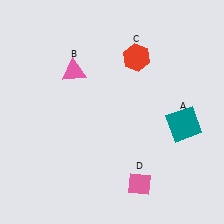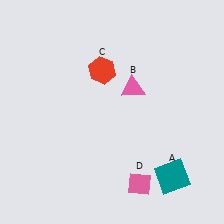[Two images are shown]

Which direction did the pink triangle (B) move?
The pink triangle (B) moved right.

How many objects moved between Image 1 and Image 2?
3 objects moved between the two images.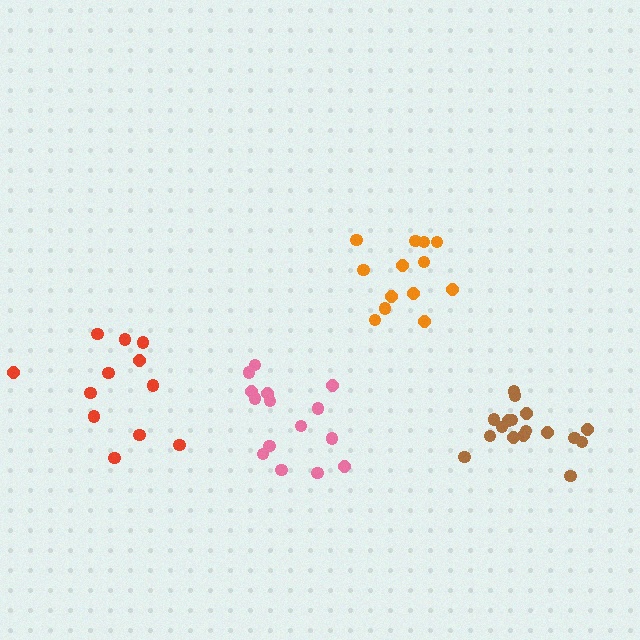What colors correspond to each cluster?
The clusters are colored: orange, pink, red, brown.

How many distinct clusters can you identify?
There are 4 distinct clusters.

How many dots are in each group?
Group 1: 13 dots, Group 2: 15 dots, Group 3: 12 dots, Group 4: 17 dots (57 total).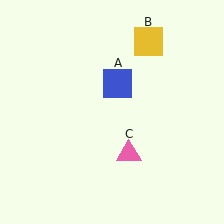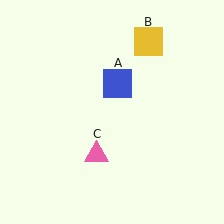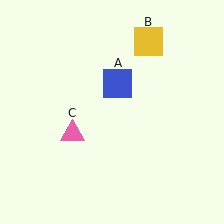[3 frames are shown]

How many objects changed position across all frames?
1 object changed position: pink triangle (object C).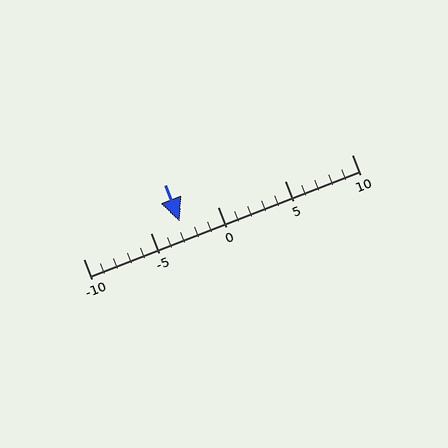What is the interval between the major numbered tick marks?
The major tick marks are spaced 5 units apart.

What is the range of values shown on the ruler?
The ruler shows values from -10 to 10.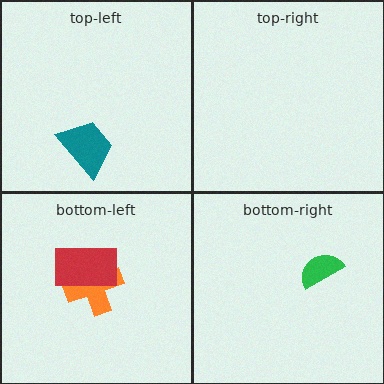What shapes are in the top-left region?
The teal trapezoid.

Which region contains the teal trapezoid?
The top-left region.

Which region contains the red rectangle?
The bottom-left region.